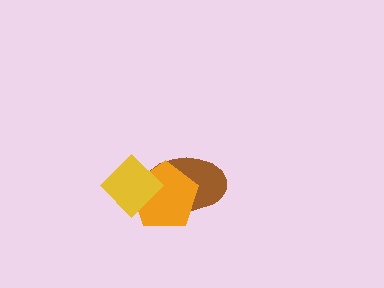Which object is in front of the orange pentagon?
The yellow diamond is in front of the orange pentagon.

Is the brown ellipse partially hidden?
Yes, it is partially covered by another shape.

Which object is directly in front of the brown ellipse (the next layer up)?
The orange pentagon is directly in front of the brown ellipse.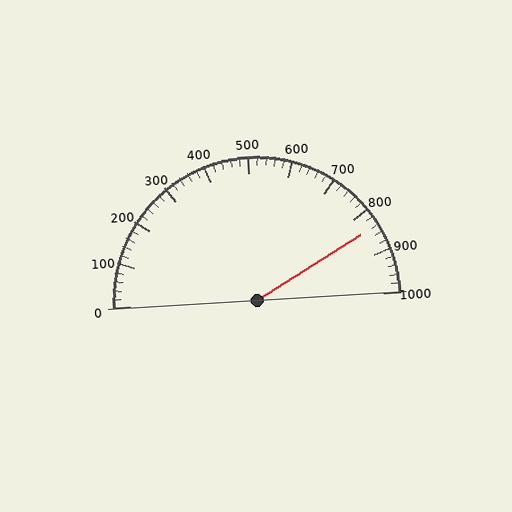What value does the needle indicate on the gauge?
The needle indicates approximately 840.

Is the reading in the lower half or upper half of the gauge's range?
The reading is in the upper half of the range (0 to 1000).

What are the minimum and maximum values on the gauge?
The gauge ranges from 0 to 1000.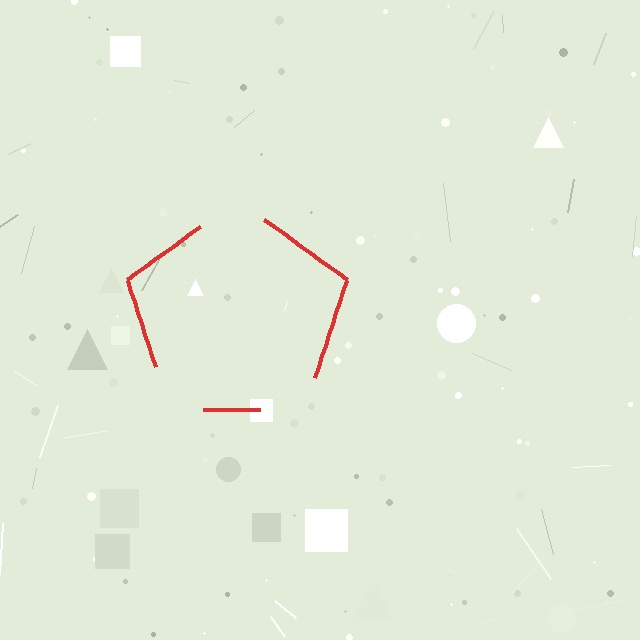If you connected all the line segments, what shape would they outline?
They would outline a pentagon.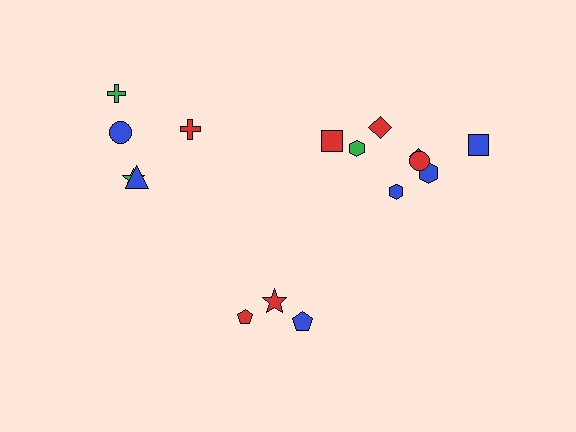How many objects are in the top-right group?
There are 8 objects.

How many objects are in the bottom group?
There are 3 objects.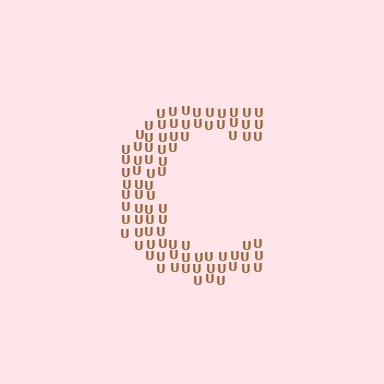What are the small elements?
The small elements are letter U's.